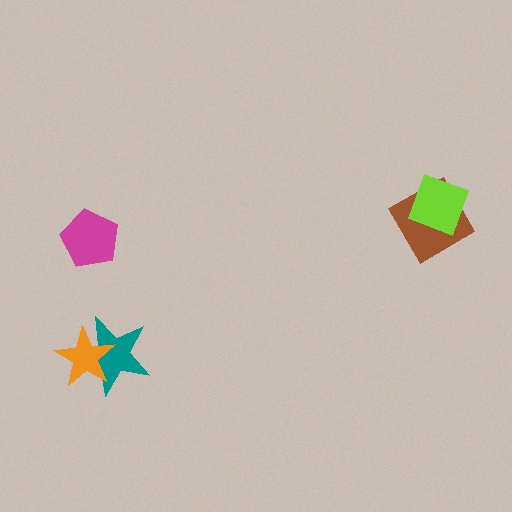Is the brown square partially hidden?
Yes, it is partially covered by another shape.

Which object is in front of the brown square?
The lime diamond is in front of the brown square.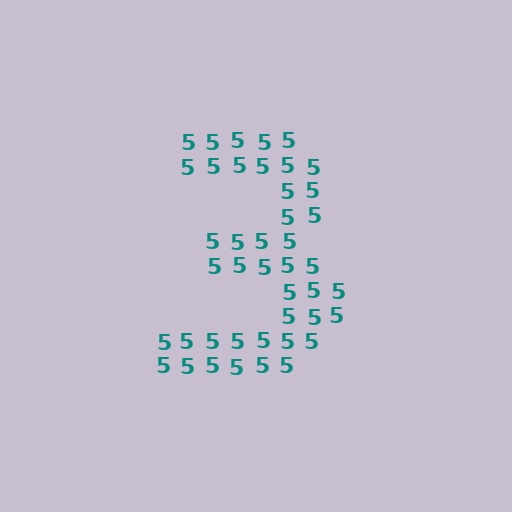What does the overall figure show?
The overall figure shows the digit 3.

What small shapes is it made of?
It is made of small digit 5's.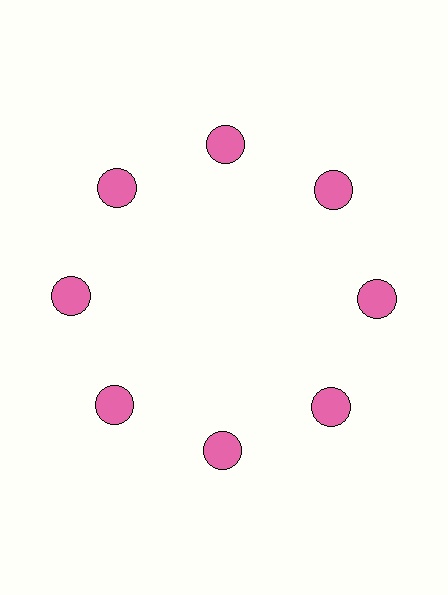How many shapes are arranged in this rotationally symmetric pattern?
There are 8 shapes, arranged in 8 groups of 1.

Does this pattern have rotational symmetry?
Yes, this pattern has 8-fold rotational symmetry. It looks the same after rotating 45 degrees around the center.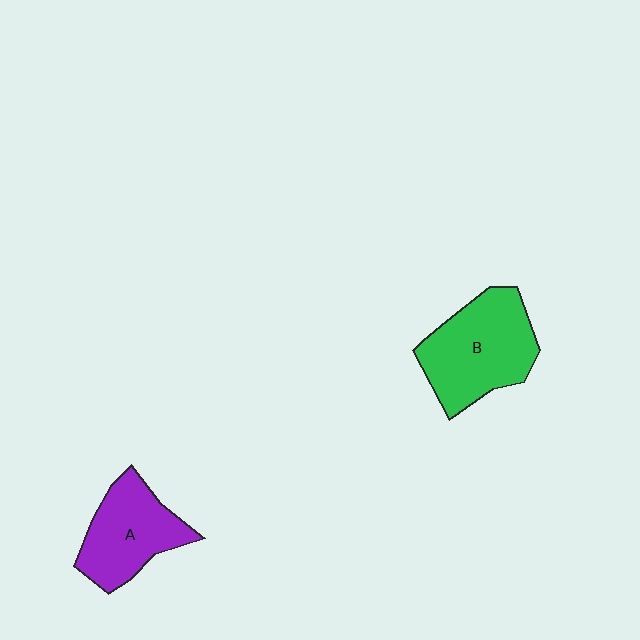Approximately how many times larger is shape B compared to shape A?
Approximately 1.3 times.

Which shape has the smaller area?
Shape A (purple).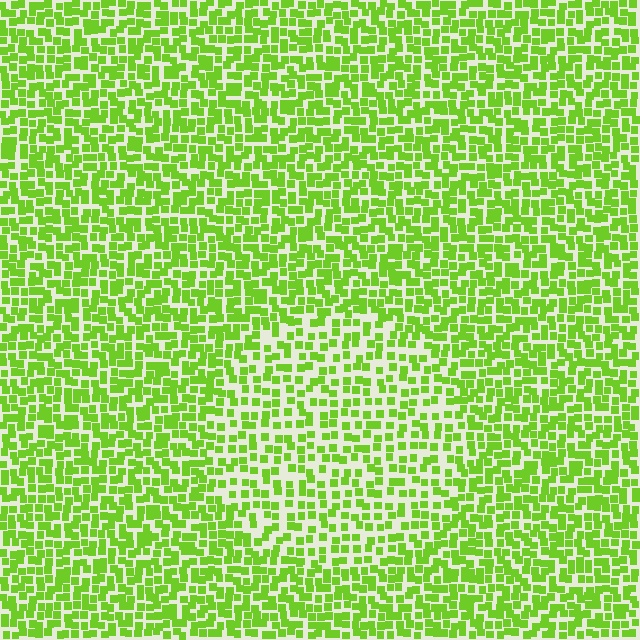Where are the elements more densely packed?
The elements are more densely packed outside the circle boundary.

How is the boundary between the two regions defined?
The boundary is defined by a change in element density (approximately 1.6x ratio). All elements are the same color, size, and shape.